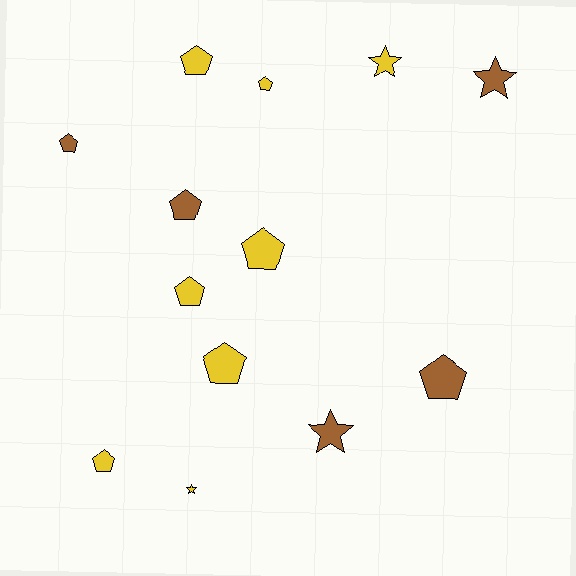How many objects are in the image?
There are 13 objects.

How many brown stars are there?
There are 2 brown stars.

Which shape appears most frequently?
Pentagon, with 9 objects.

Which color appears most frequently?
Yellow, with 8 objects.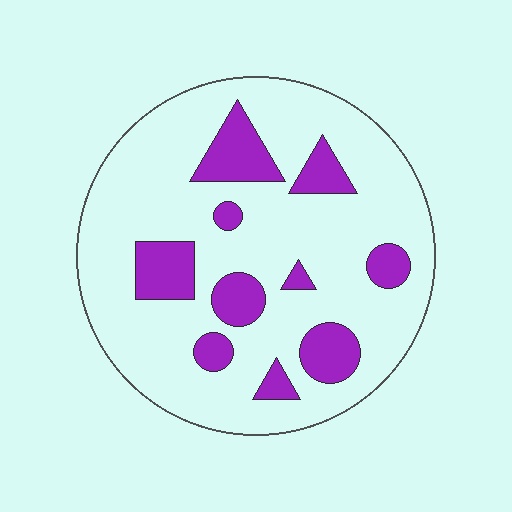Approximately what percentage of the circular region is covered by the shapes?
Approximately 20%.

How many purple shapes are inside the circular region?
10.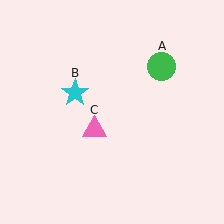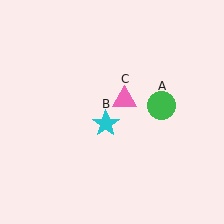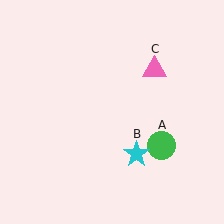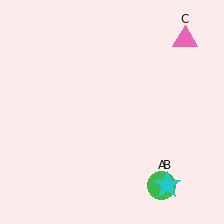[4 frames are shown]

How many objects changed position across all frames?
3 objects changed position: green circle (object A), cyan star (object B), pink triangle (object C).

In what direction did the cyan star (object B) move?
The cyan star (object B) moved down and to the right.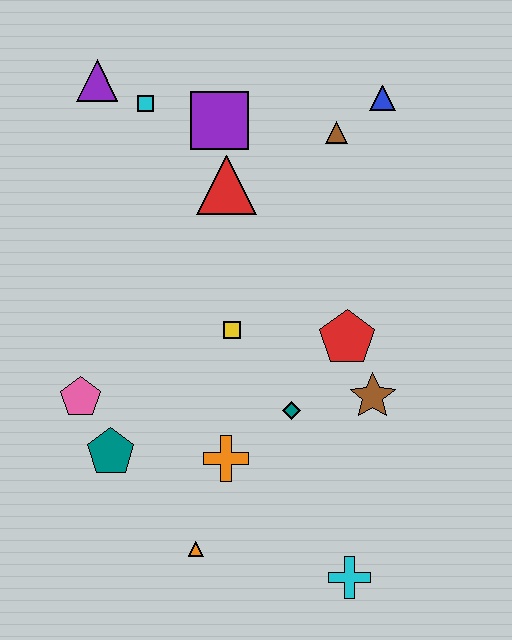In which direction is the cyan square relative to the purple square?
The cyan square is to the left of the purple square.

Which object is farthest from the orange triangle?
The blue triangle is farthest from the orange triangle.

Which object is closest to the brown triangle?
The blue triangle is closest to the brown triangle.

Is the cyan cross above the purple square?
No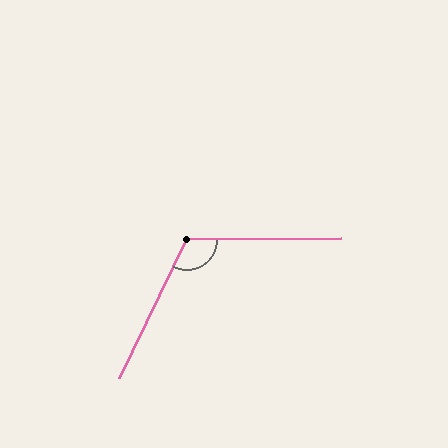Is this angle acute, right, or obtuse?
It is obtuse.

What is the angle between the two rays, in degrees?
Approximately 116 degrees.